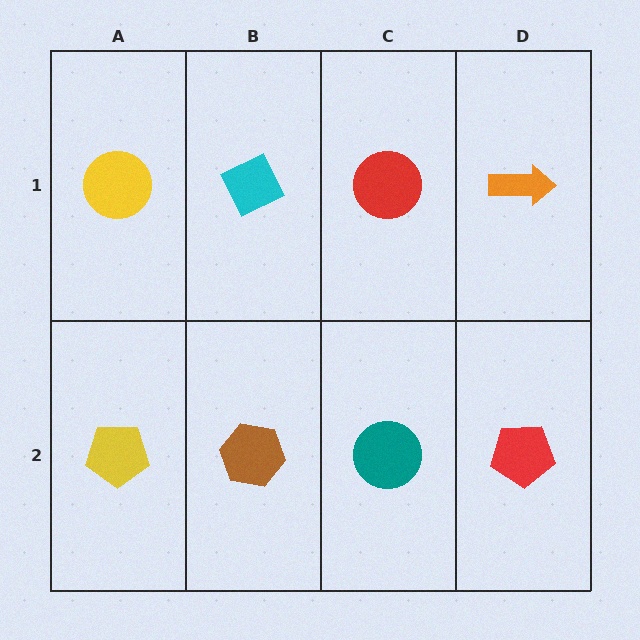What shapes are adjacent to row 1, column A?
A yellow pentagon (row 2, column A), a cyan diamond (row 1, column B).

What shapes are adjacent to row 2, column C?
A red circle (row 1, column C), a brown hexagon (row 2, column B), a red pentagon (row 2, column D).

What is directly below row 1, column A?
A yellow pentagon.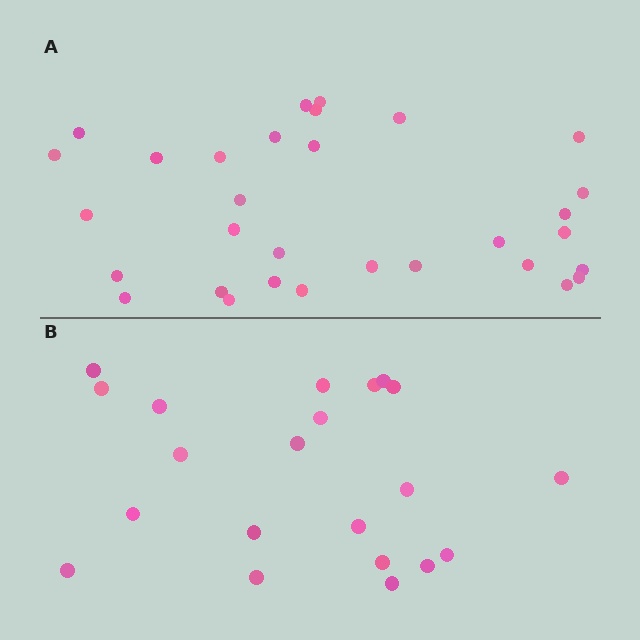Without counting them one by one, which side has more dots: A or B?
Region A (the top region) has more dots.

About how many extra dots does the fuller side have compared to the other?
Region A has roughly 10 or so more dots than region B.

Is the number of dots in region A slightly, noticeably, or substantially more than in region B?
Region A has substantially more. The ratio is roughly 1.5 to 1.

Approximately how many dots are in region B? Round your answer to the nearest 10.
About 20 dots. (The exact count is 21, which rounds to 20.)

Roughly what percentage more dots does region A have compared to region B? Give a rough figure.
About 50% more.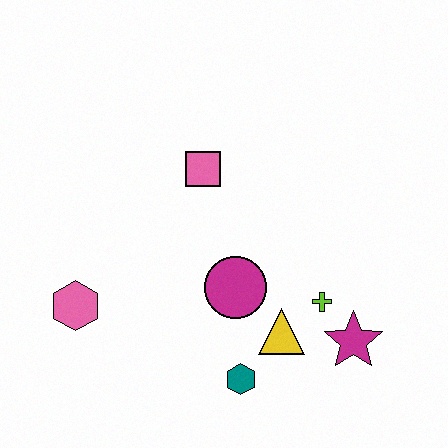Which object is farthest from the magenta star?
The pink hexagon is farthest from the magenta star.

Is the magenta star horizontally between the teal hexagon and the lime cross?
No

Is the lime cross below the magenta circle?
Yes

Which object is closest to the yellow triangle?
The lime cross is closest to the yellow triangle.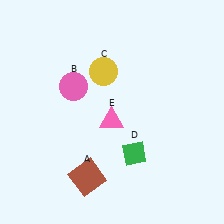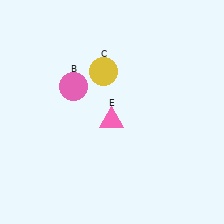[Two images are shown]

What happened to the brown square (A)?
The brown square (A) was removed in Image 2. It was in the bottom-left area of Image 1.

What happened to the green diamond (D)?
The green diamond (D) was removed in Image 2. It was in the bottom-right area of Image 1.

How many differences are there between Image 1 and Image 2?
There are 2 differences between the two images.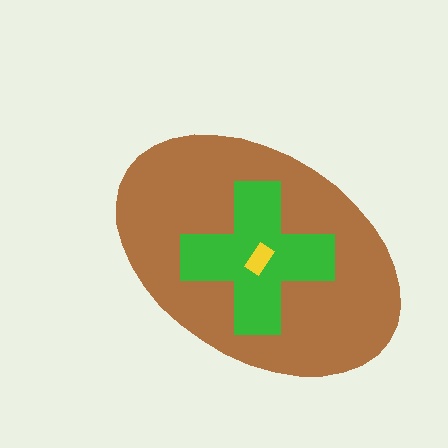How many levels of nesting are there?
3.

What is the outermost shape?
The brown ellipse.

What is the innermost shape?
The yellow rectangle.